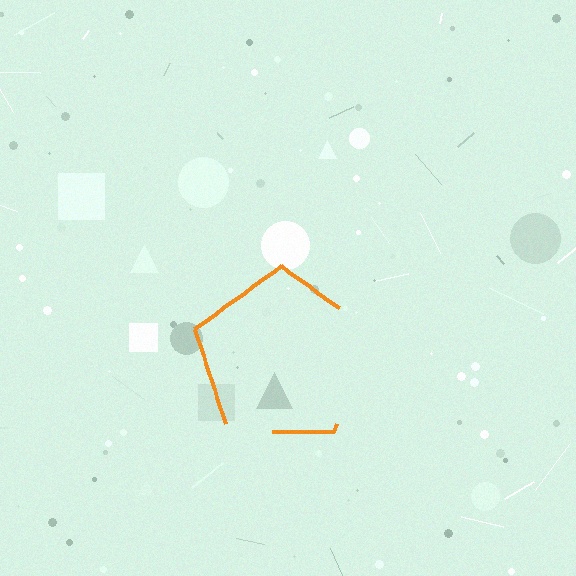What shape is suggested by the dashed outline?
The dashed outline suggests a pentagon.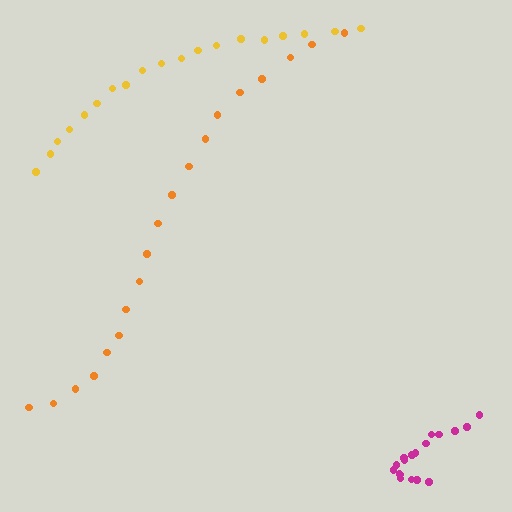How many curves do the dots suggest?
There are 3 distinct paths.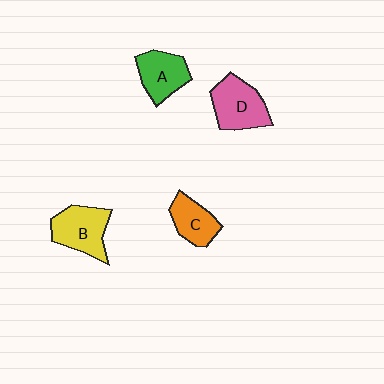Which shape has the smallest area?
Shape C (orange).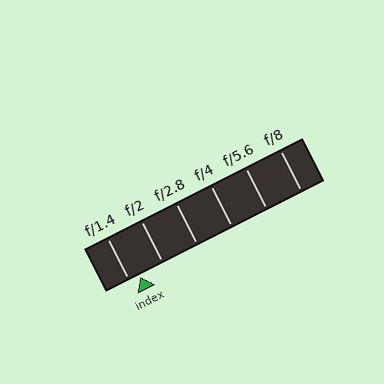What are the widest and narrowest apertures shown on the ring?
The widest aperture shown is f/1.4 and the narrowest is f/8.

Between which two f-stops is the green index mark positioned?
The index mark is between f/1.4 and f/2.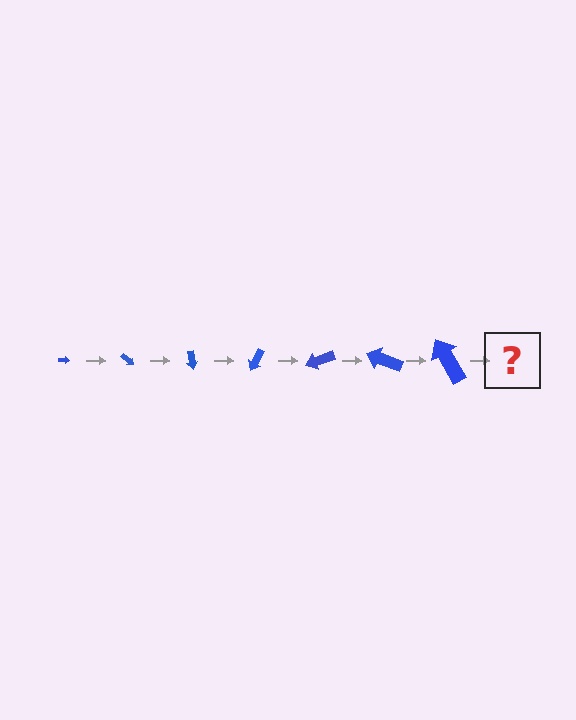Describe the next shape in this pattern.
It should be an arrow, larger than the previous one and rotated 280 degrees from the start.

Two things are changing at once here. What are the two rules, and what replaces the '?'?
The two rules are that the arrow grows larger each step and it rotates 40 degrees each step. The '?' should be an arrow, larger than the previous one and rotated 280 degrees from the start.